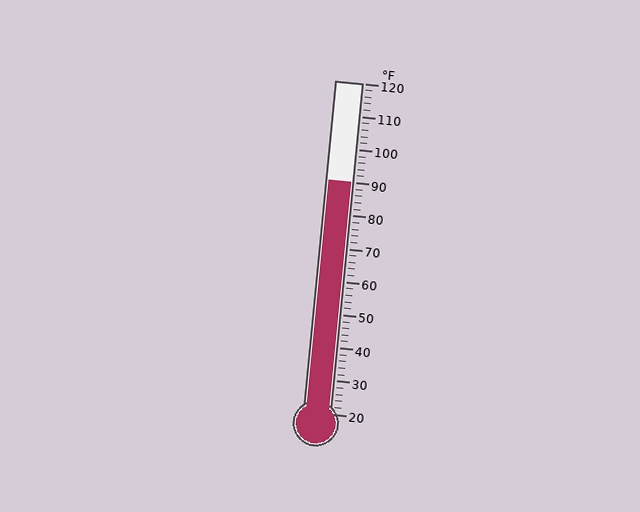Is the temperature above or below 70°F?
The temperature is above 70°F.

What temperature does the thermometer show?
The thermometer shows approximately 90°F.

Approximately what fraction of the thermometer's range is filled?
The thermometer is filled to approximately 70% of its range.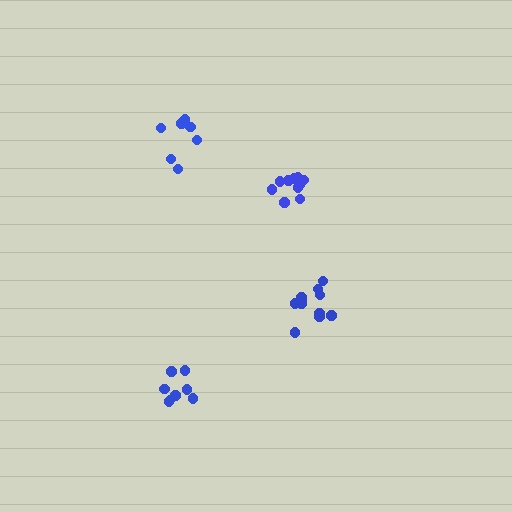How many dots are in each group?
Group 1: 11 dots, Group 2: 10 dots, Group 3: 8 dots, Group 4: 7 dots (36 total).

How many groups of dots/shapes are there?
There are 4 groups.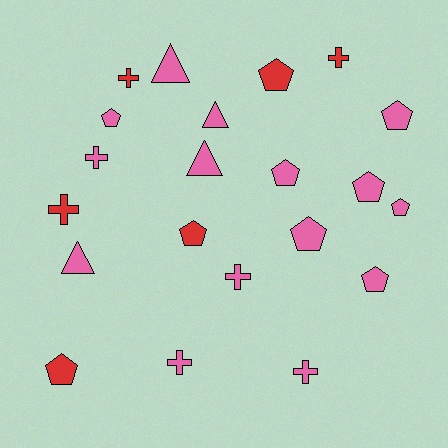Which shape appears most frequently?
Pentagon, with 10 objects.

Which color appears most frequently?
Pink, with 15 objects.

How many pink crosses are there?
There are 4 pink crosses.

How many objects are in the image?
There are 21 objects.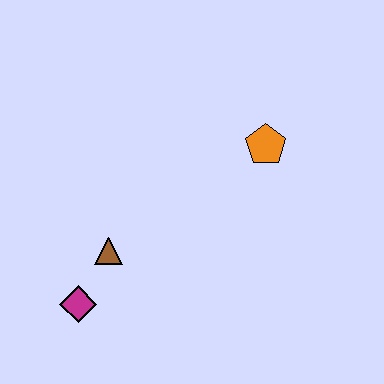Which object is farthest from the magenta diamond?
The orange pentagon is farthest from the magenta diamond.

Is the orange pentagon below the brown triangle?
No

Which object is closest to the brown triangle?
The magenta diamond is closest to the brown triangle.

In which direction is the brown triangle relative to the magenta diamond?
The brown triangle is above the magenta diamond.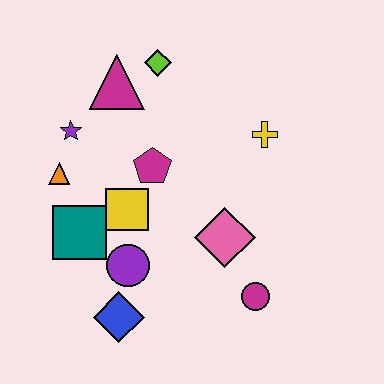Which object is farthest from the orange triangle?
The magenta circle is farthest from the orange triangle.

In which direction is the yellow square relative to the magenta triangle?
The yellow square is below the magenta triangle.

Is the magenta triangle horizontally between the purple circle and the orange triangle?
Yes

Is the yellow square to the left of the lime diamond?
Yes